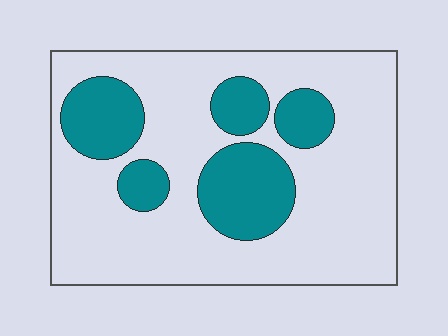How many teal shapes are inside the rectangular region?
5.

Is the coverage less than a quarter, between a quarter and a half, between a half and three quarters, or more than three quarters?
Between a quarter and a half.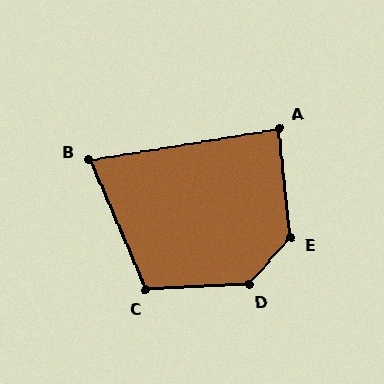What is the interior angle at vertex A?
Approximately 86 degrees (approximately right).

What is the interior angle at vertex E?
Approximately 133 degrees (obtuse).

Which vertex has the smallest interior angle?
B, at approximately 76 degrees.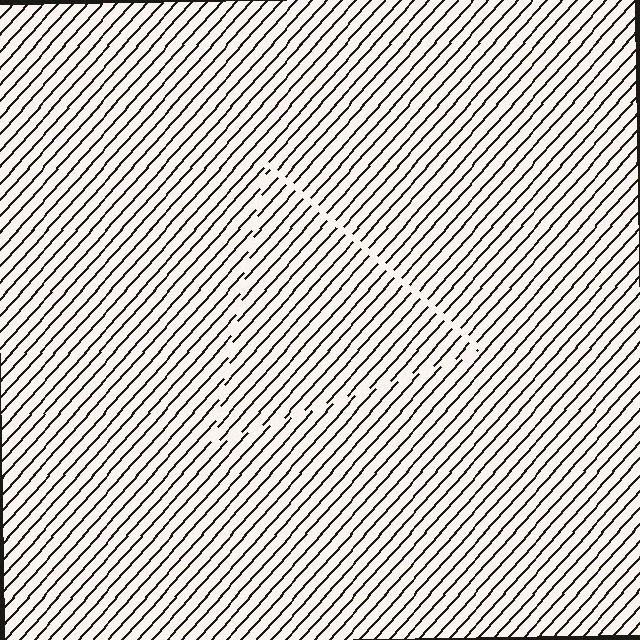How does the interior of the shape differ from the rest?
The interior of the shape contains the same grating, shifted by half a period — the contour is defined by the phase discontinuity where line-ends from the inner and outer gratings abut.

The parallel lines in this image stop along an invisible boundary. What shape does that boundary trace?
An illusory triangle. The interior of the shape contains the same grating, shifted by half a period — the contour is defined by the phase discontinuity where line-ends from the inner and outer gratings abut.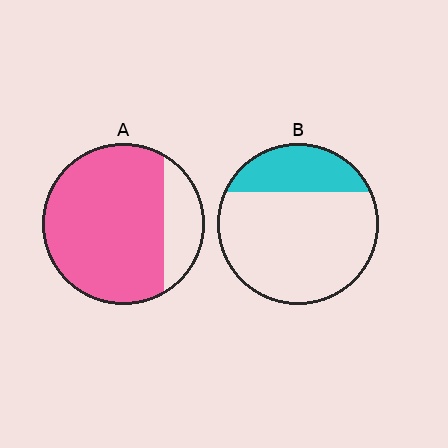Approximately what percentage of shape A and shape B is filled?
A is approximately 80% and B is approximately 25%.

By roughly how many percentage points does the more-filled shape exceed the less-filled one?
By roughly 55 percentage points (A over B).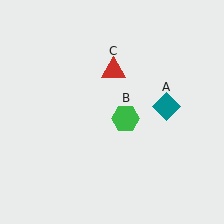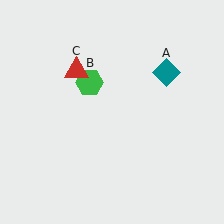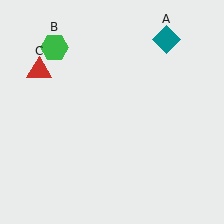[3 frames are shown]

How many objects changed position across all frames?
3 objects changed position: teal diamond (object A), green hexagon (object B), red triangle (object C).